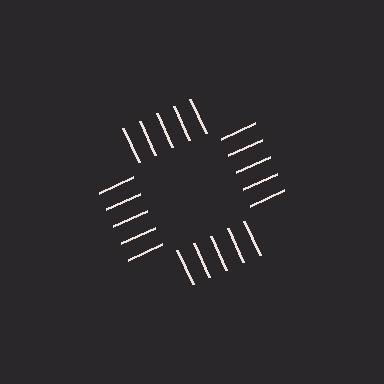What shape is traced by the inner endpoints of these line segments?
An illusory square — the line segments terminate on its edges but no continuous stroke is drawn.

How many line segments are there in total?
20 — 5 along each of the 4 edges.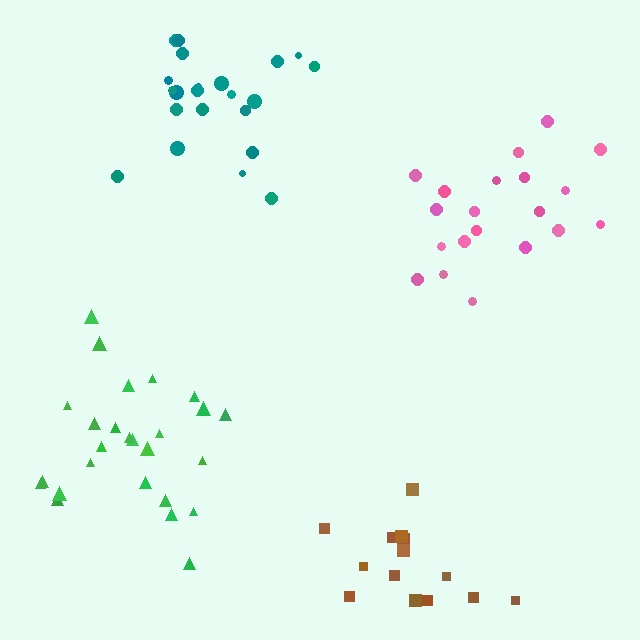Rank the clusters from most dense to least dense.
teal, pink, green, brown.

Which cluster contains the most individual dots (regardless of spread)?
Green (26).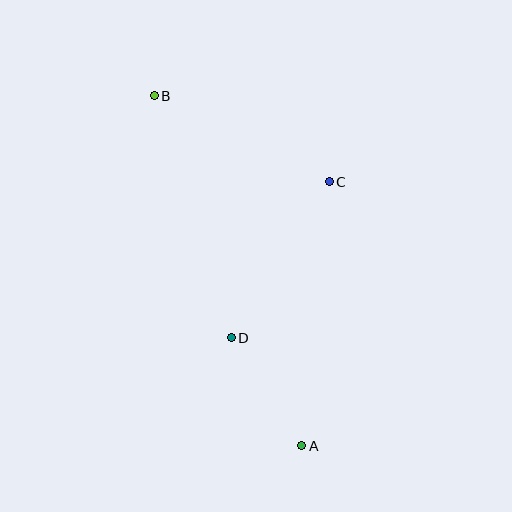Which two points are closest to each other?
Points A and D are closest to each other.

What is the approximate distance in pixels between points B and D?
The distance between B and D is approximately 254 pixels.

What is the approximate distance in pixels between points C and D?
The distance between C and D is approximately 184 pixels.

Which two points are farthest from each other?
Points A and B are farthest from each other.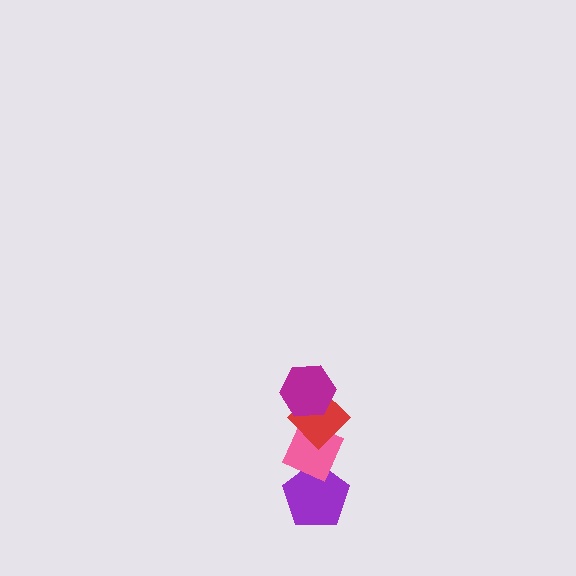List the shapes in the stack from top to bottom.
From top to bottom: the magenta hexagon, the red diamond, the pink diamond, the purple pentagon.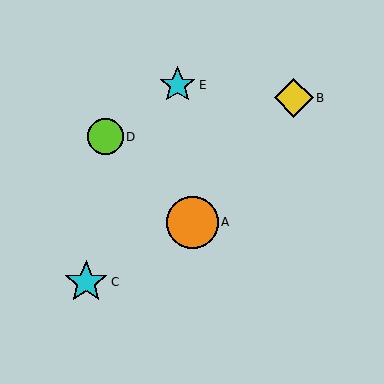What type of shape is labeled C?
Shape C is a cyan star.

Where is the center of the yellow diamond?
The center of the yellow diamond is at (294, 98).